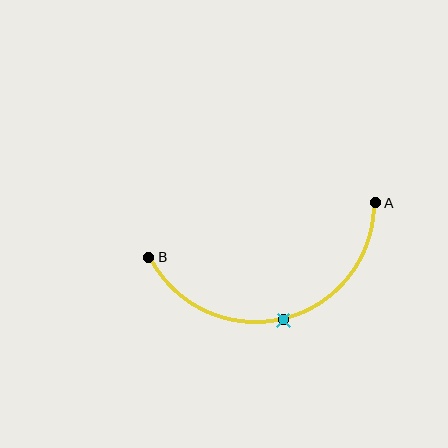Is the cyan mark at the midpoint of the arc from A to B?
Yes. The cyan mark lies on the arc at equal arc-length from both A and B — it is the arc midpoint.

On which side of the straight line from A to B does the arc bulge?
The arc bulges below the straight line connecting A and B.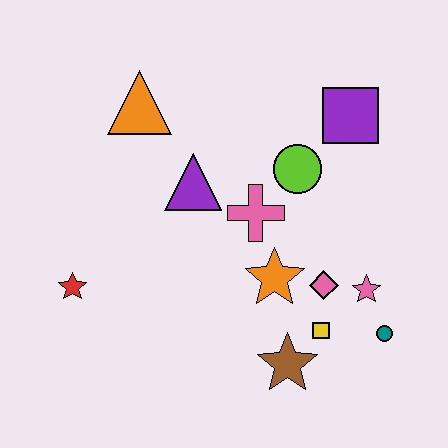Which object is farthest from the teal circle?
The orange triangle is farthest from the teal circle.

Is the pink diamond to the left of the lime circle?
No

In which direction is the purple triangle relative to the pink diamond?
The purple triangle is to the left of the pink diamond.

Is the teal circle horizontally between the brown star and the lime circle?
No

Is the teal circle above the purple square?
No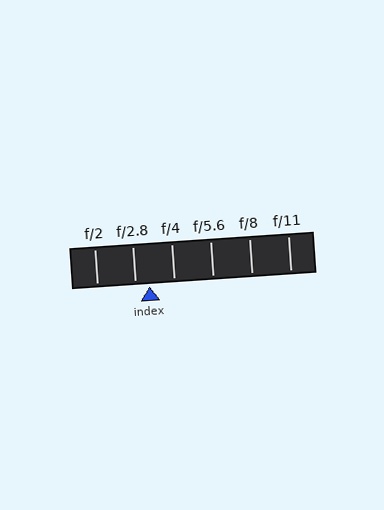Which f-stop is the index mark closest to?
The index mark is closest to f/2.8.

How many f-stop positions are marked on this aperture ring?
There are 6 f-stop positions marked.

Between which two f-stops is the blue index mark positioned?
The index mark is between f/2.8 and f/4.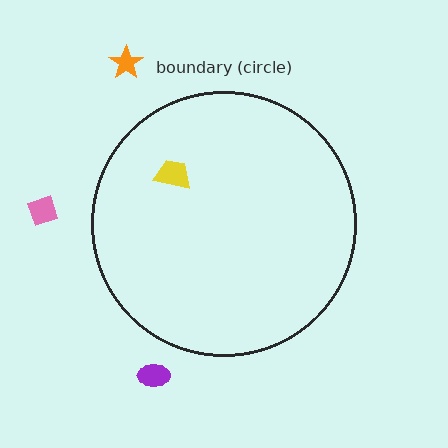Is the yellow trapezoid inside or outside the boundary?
Inside.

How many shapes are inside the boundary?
1 inside, 3 outside.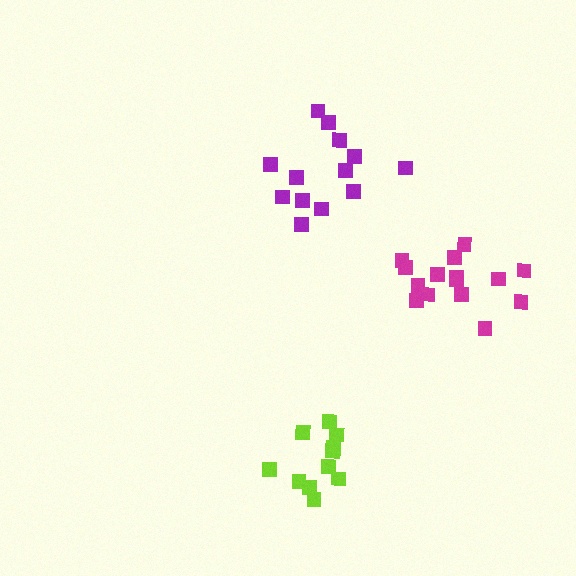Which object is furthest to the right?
The magenta cluster is rightmost.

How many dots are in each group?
Group 1: 15 dots, Group 2: 11 dots, Group 3: 13 dots (39 total).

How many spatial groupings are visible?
There are 3 spatial groupings.